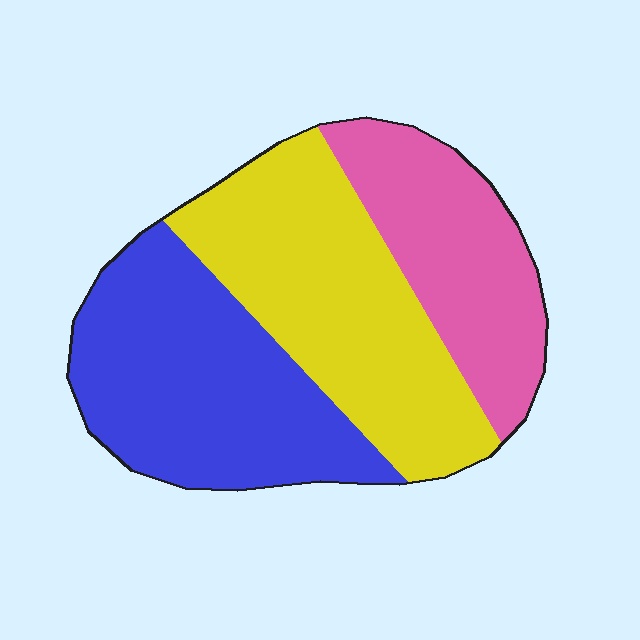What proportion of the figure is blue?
Blue takes up about three eighths (3/8) of the figure.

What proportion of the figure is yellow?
Yellow covers 38% of the figure.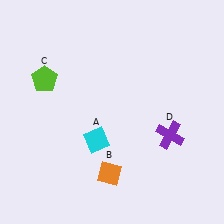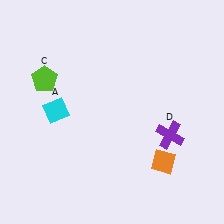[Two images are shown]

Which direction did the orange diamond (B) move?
The orange diamond (B) moved right.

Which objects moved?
The objects that moved are: the cyan diamond (A), the orange diamond (B).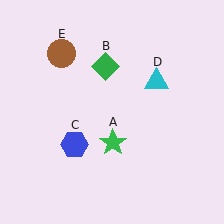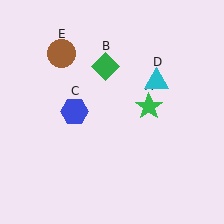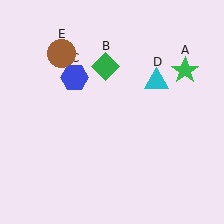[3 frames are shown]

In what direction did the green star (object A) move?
The green star (object A) moved up and to the right.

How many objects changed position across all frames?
2 objects changed position: green star (object A), blue hexagon (object C).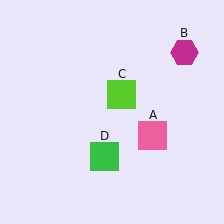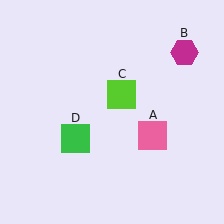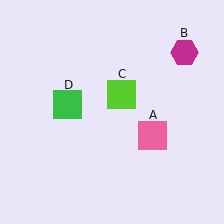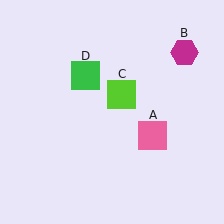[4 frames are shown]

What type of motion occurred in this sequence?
The green square (object D) rotated clockwise around the center of the scene.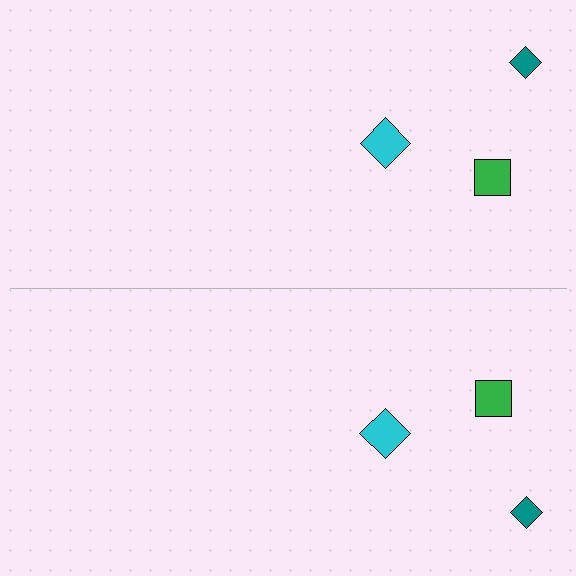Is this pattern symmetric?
Yes, this pattern has bilateral (reflection) symmetry.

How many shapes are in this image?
There are 6 shapes in this image.